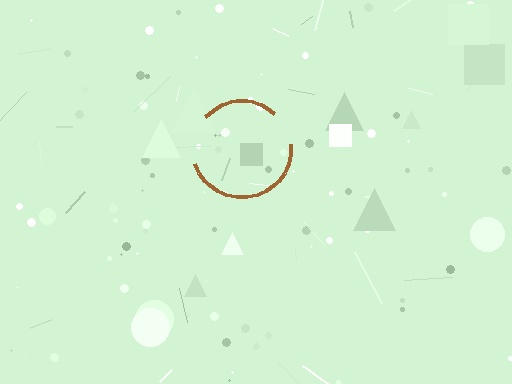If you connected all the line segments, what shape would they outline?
They would outline a circle.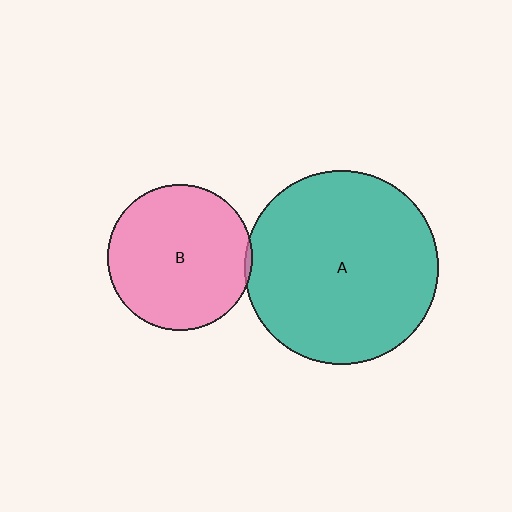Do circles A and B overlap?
Yes.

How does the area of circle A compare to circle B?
Approximately 1.8 times.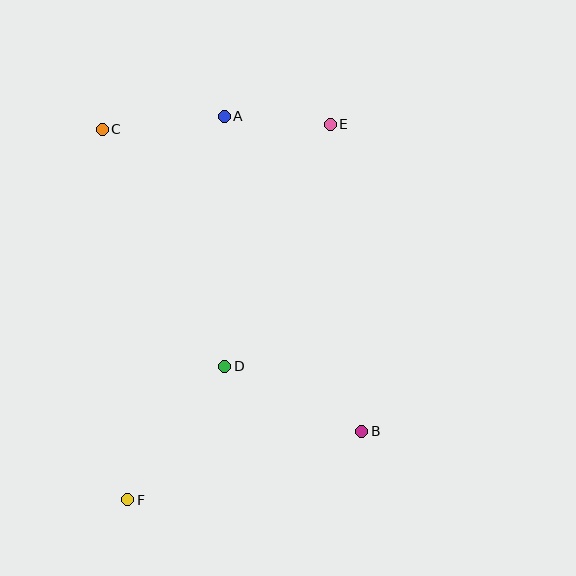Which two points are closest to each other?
Points A and E are closest to each other.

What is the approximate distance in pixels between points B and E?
The distance between B and E is approximately 309 pixels.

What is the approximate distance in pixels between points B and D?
The distance between B and D is approximately 152 pixels.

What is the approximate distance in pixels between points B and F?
The distance between B and F is approximately 244 pixels.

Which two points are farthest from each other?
Points E and F are farthest from each other.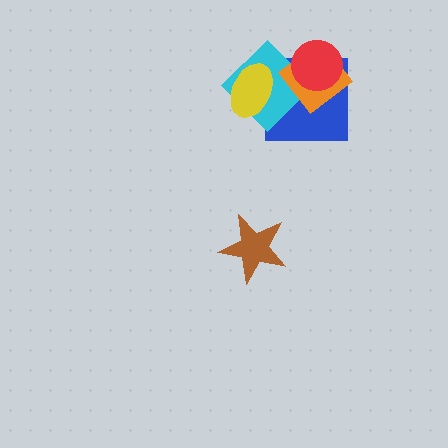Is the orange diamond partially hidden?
Yes, it is partially covered by another shape.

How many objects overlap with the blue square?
4 objects overlap with the blue square.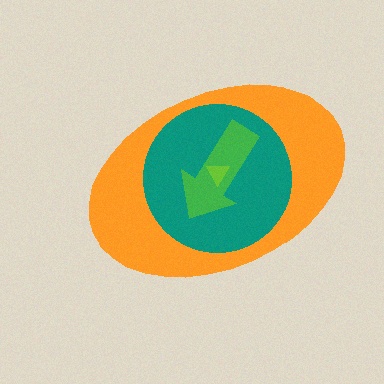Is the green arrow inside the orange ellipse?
Yes.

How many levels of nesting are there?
4.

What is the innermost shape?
The lime triangle.